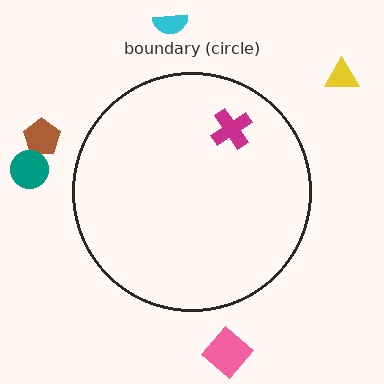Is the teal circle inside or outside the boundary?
Outside.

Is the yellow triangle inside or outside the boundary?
Outside.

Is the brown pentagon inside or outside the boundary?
Outside.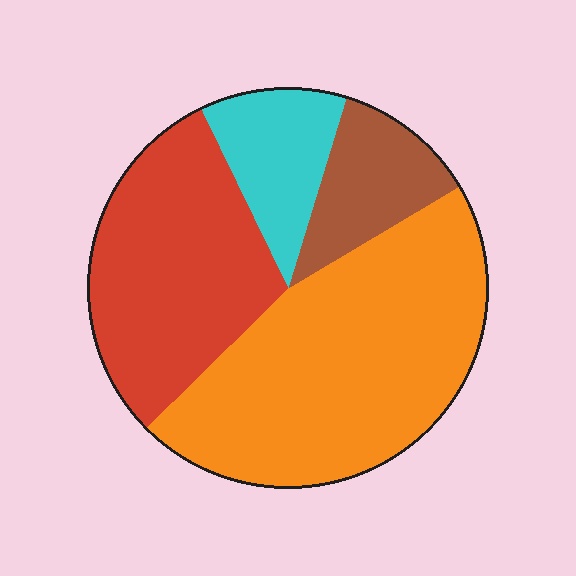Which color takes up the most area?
Orange, at roughly 45%.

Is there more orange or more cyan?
Orange.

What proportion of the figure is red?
Red covers about 30% of the figure.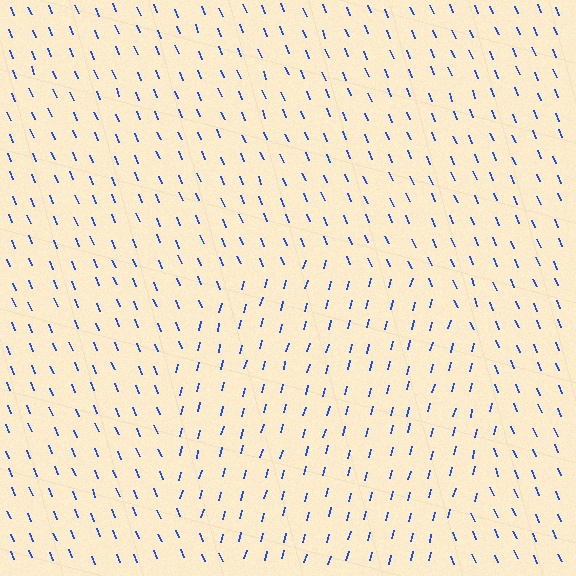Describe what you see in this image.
The image is filled with small blue line segments. A circle region in the image has lines oriented differently from the surrounding lines, creating a visible texture boundary.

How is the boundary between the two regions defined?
The boundary is defined purely by a change in line orientation (approximately 37 degrees difference). All lines are the same color and thickness.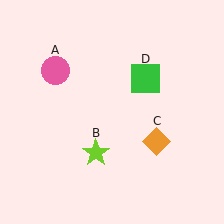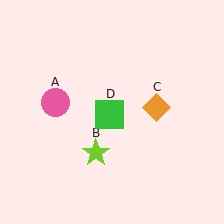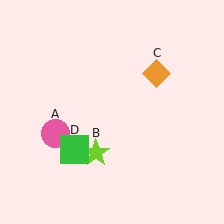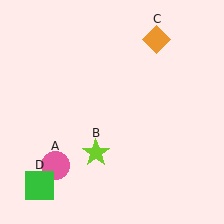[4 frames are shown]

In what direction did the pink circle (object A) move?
The pink circle (object A) moved down.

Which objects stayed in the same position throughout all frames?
Lime star (object B) remained stationary.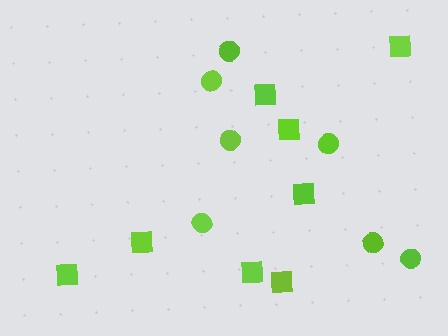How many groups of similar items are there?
There are 2 groups: one group of circles (7) and one group of squares (8).